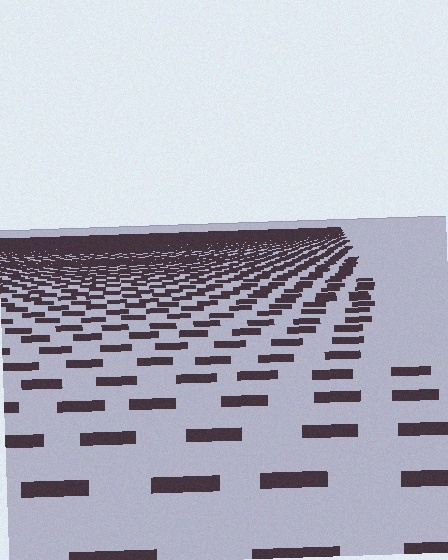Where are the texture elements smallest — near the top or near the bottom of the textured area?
Near the top.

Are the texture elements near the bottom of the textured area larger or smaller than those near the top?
Larger. Near the bottom, elements are closer to the viewer and appear at a bigger on-screen size.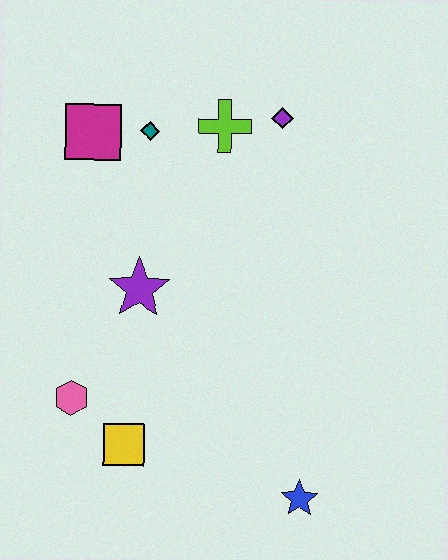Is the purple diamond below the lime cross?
No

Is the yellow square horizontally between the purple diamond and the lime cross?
No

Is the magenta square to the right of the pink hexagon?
Yes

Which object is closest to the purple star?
The pink hexagon is closest to the purple star.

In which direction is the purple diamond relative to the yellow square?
The purple diamond is above the yellow square.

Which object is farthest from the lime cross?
The blue star is farthest from the lime cross.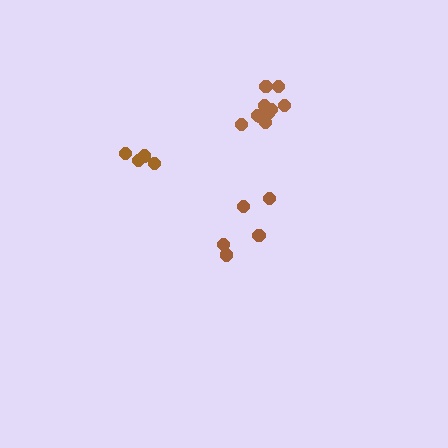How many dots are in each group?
Group 1: 5 dots, Group 2: 10 dots, Group 3: 5 dots (20 total).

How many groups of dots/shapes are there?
There are 3 groups.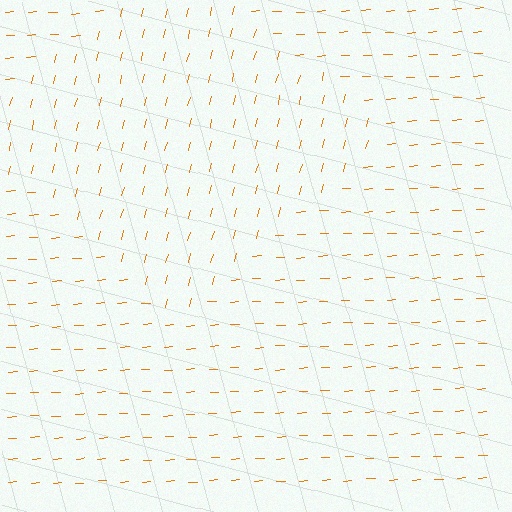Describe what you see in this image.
The image is filled with small orange line segments. A diamond region in the image has lines oriented differently from the surrounding lines, creating a visible texture boundary.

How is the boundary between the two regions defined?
The boundary is defined purely by a change in line orientation (approximately 72 degrees difference). All lines are the same color and thickness.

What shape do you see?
I see a diamond.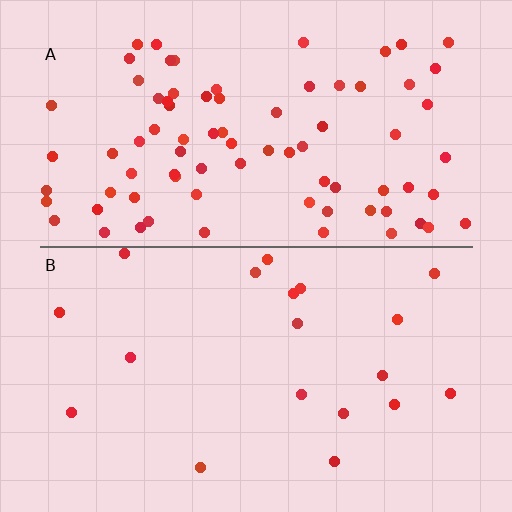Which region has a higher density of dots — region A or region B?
A (the top).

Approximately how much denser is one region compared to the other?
Approximately 4.3× — region A over region B.